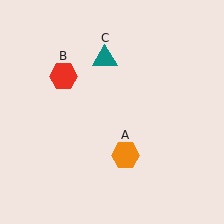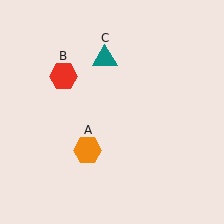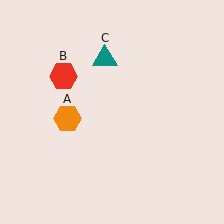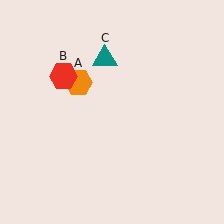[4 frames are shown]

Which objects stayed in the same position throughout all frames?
Red hexagon (object B) and teal triangle (object C) remained stationary.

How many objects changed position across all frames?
1 object changed position: orange hexagon (object A).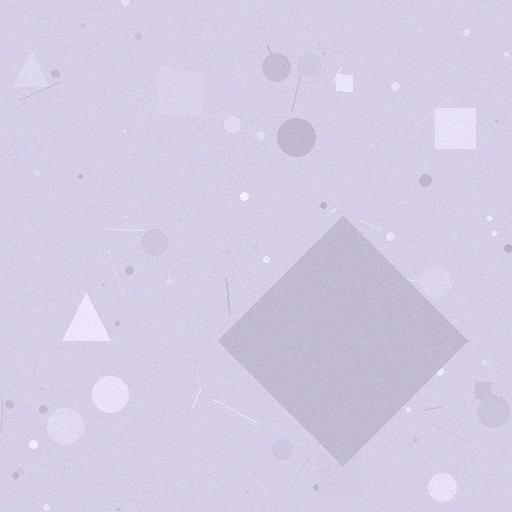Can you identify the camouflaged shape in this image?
The camouflaged shape is a diamond.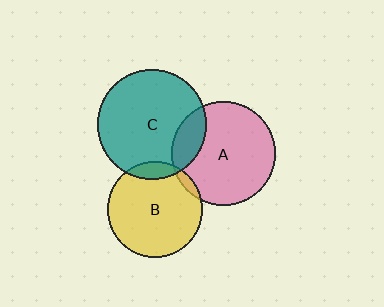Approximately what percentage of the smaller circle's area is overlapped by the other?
Approximately 5%.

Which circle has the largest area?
Circle C (teal).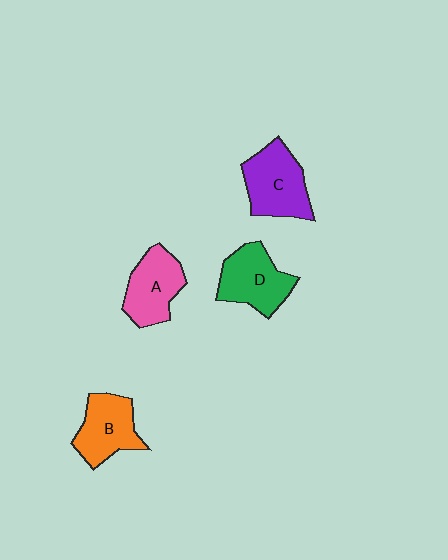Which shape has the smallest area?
Shape A (pink).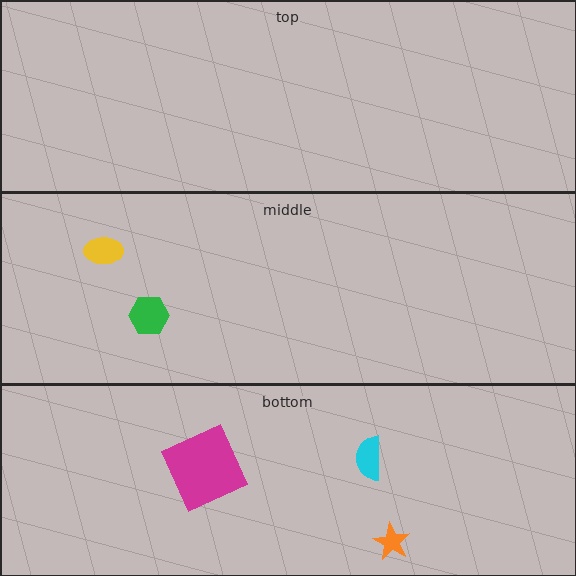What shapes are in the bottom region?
The orange star, the cyan semicircle, the magenta square.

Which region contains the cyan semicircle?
The bottom region.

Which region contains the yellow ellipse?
The middle region.